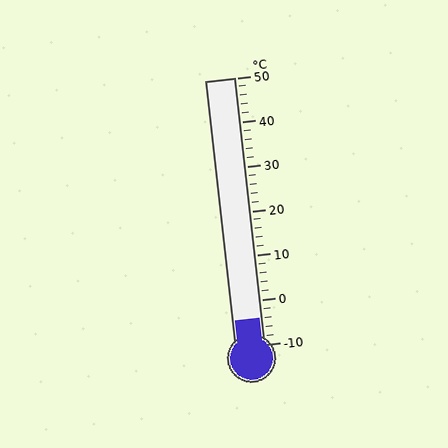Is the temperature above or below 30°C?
The temperature is below 30°C.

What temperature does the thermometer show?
The thermometer shows approximately -4°C.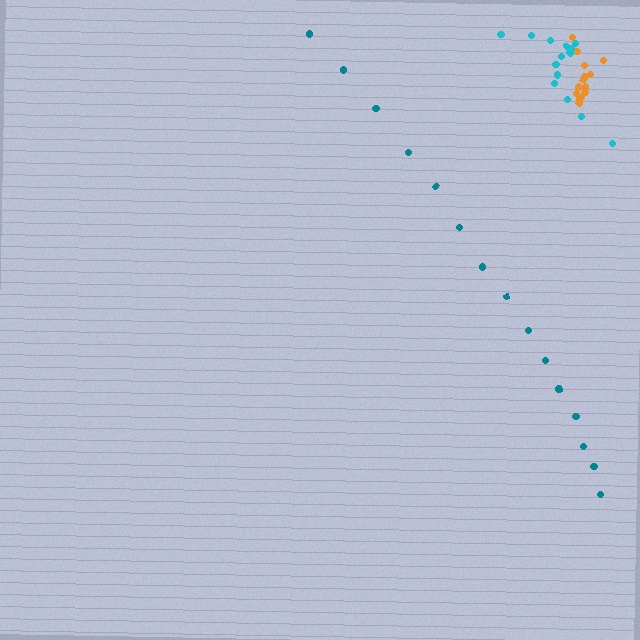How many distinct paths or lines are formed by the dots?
There are 3 distinct paths.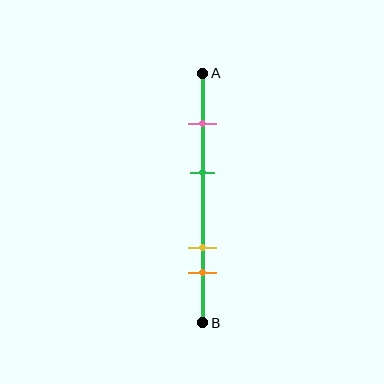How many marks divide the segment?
There are 4 marks dividing the segment.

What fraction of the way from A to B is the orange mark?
The orange mark is approximately 80% (0.8) of the way from A to B.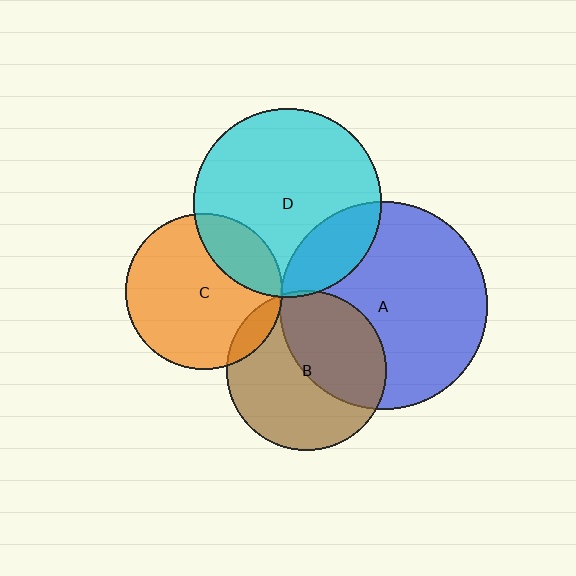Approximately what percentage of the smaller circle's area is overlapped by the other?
Approximately 20%.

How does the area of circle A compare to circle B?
Approximately 1.7 times.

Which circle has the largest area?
Circle A (blue).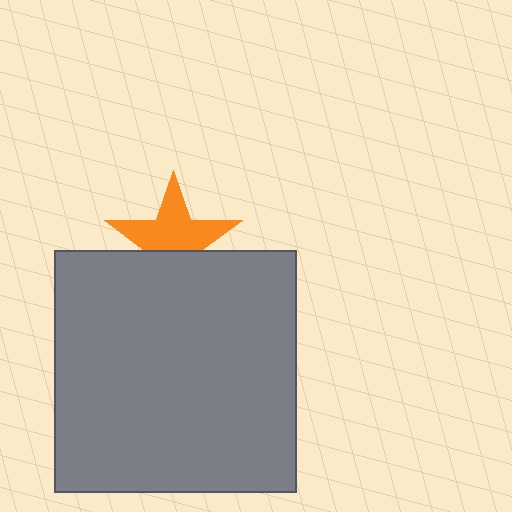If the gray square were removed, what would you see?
You would see the complete orange star.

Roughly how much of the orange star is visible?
About half of it is visible (roughly 62%).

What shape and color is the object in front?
The object in front is a gray square.